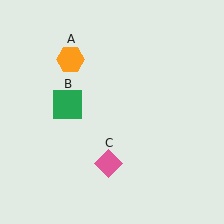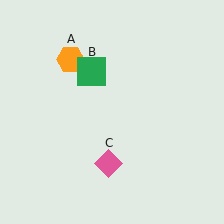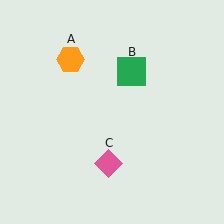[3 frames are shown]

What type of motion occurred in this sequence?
The green square (object B) rotated clockwise around the center of the scene.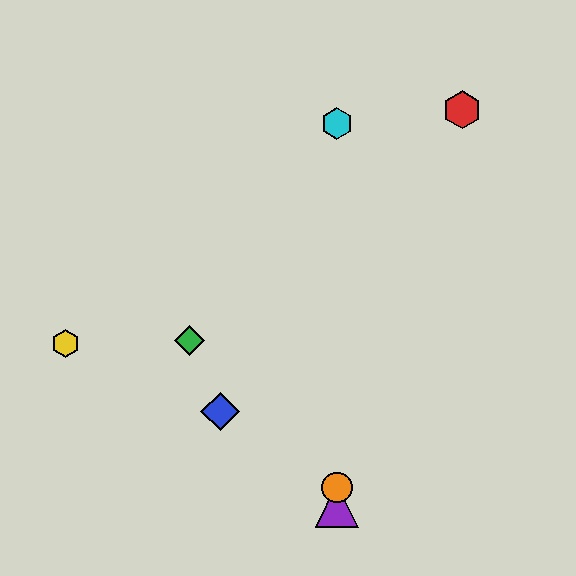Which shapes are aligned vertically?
The purple triangle, the orange circle, the cyan hexagon are aligned vertically.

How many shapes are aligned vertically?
3 shapes (the purple triangle, the orange circle, the cyan hexagon) are aligned vertically.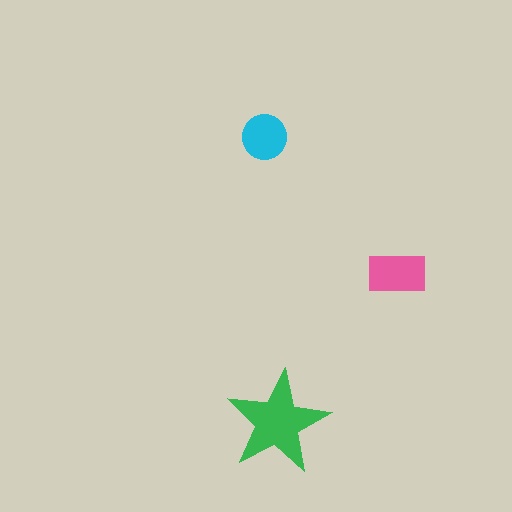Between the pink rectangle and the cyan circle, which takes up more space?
The pink rectangle.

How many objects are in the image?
There are 3 objects in the image.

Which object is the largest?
The green star.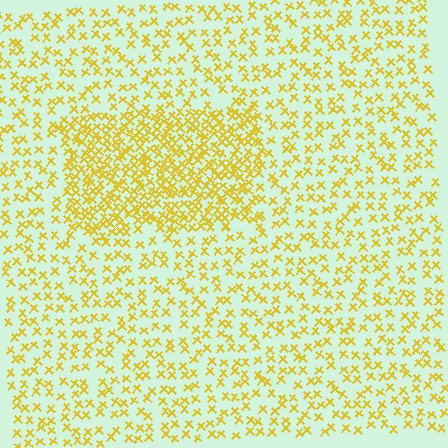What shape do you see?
I see a rectangle.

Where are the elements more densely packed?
The elements are more densely packed inside the rectangle boundary.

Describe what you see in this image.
The image contains small yellow elements arranged at two different densities. A rectangle-shaped region is visible where the elements are more densely packed than the surrounding area.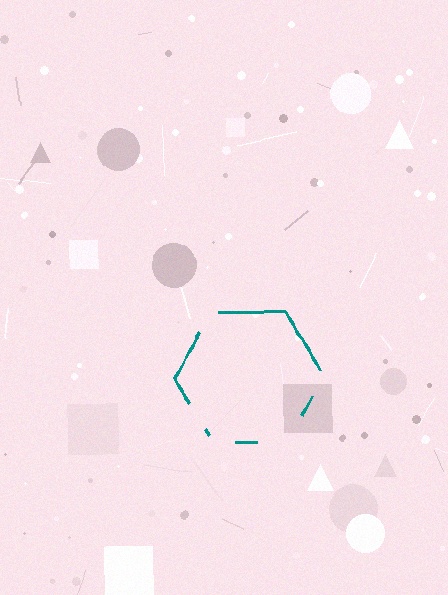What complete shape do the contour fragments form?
The contour fragments form a hexagon.